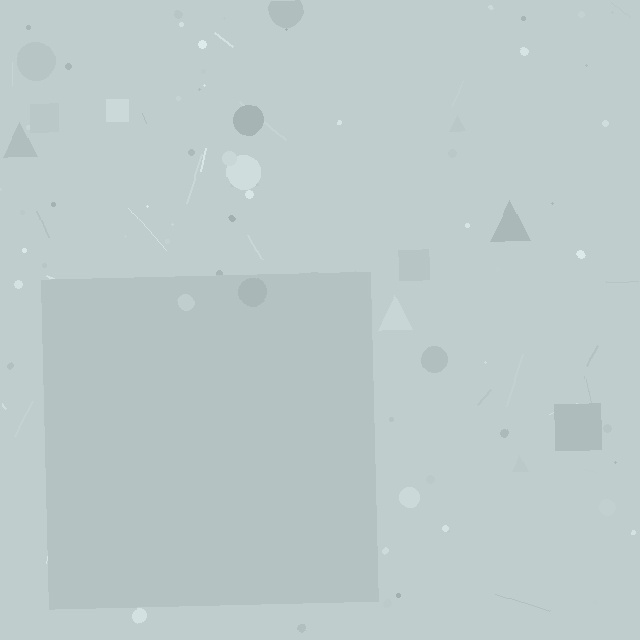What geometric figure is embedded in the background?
A square is embedded in the background.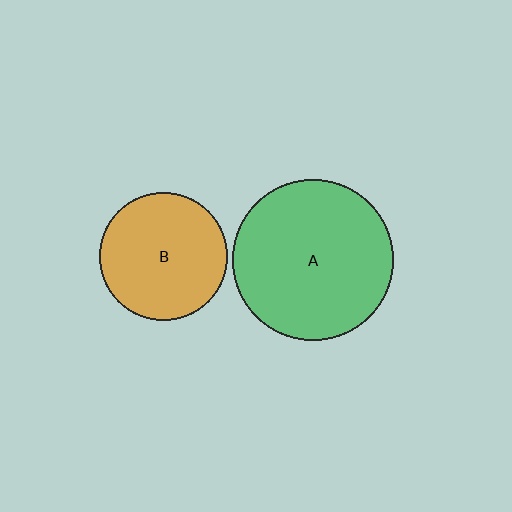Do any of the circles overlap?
No, none of the circles overlap.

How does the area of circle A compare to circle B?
Approximately 1.6 times.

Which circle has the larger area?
Circle A (green).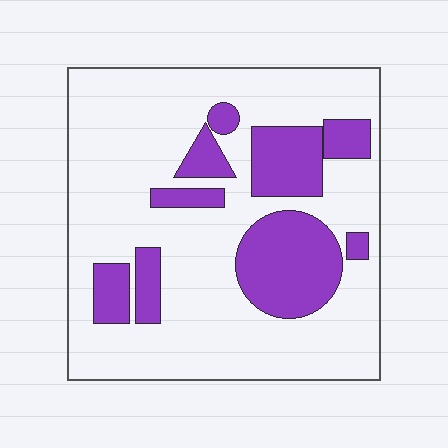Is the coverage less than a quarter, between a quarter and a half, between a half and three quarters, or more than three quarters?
Between a quarter and a half.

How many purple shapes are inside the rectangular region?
9.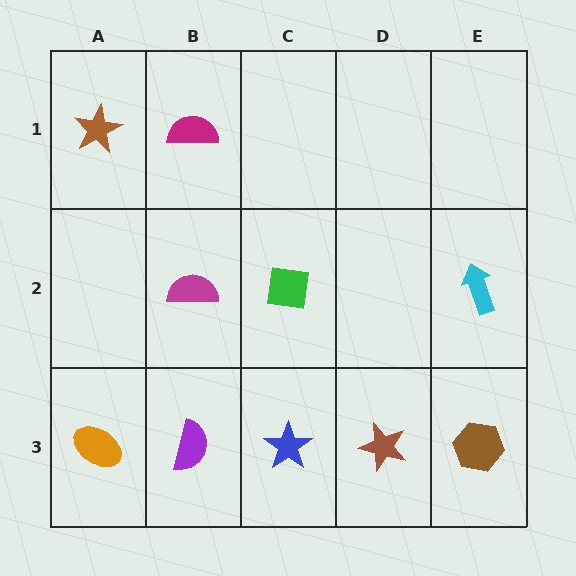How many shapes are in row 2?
3 shapes.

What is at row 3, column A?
An orange ellipse.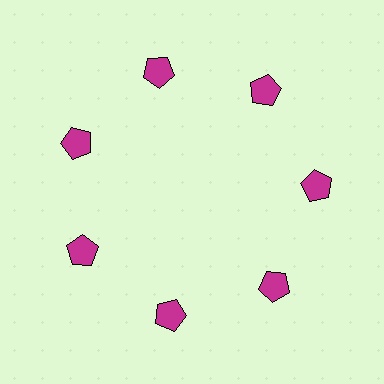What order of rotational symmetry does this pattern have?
This pattern has 7-fold rotational symmetry.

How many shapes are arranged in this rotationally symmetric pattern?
There are 7 shapes, arranged in 7 groups of 1.